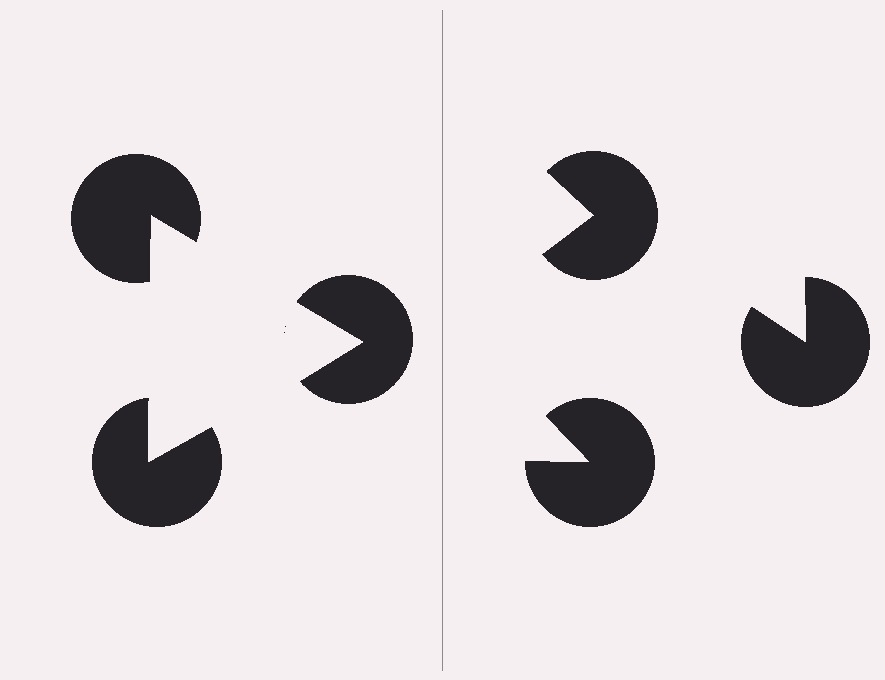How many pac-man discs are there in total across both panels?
6 — 3 on each side.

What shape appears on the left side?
An illusory triangle.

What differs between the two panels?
The pac-man discs are positioned identically on both sides; only the wedge orientations differ. On the left they align to a triangle; on the right they are misaligned.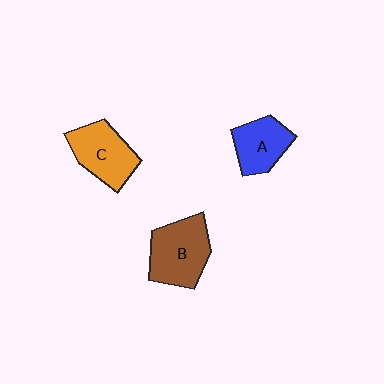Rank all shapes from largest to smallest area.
From largest to smallest: B (brown), C (orange), A (blue).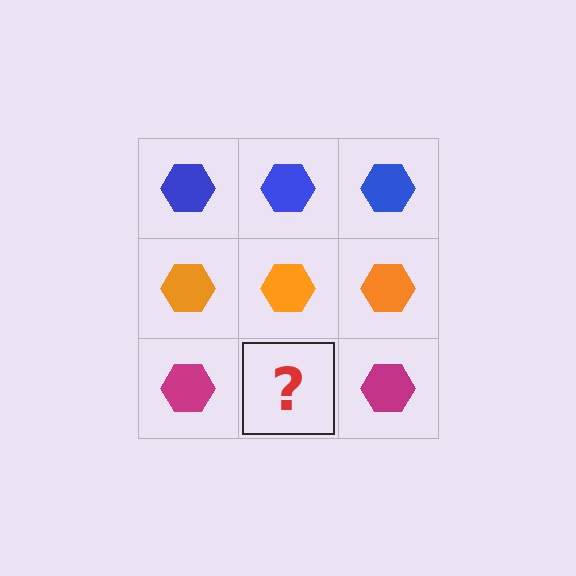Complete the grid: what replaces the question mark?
The question mark should be replaced with a magenta hexagon.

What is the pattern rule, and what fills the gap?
The rule is that each row has a consistent color. The gap should be filled with a magenta hexagon.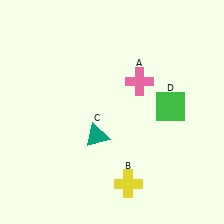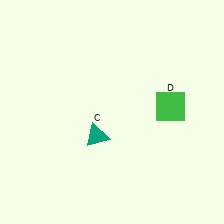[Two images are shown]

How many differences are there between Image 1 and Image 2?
There are 2 differences between the two images.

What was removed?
The yellow cross (B), the pink cross (A) were removed in Image 2.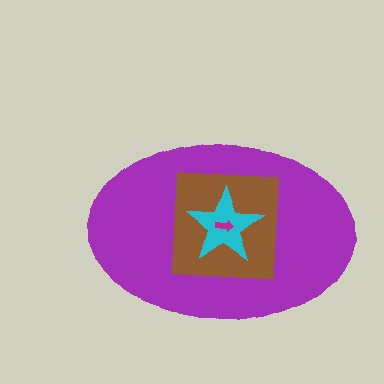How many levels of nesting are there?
4.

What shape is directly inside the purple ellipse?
The brown square.